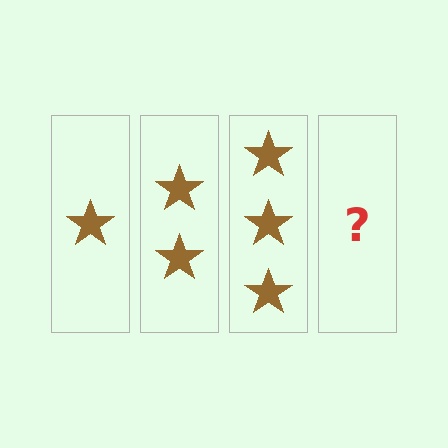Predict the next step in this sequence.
The next step is 4 stars.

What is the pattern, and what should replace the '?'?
The pattern is that each step adds one more star. The '?' should be 4 stars.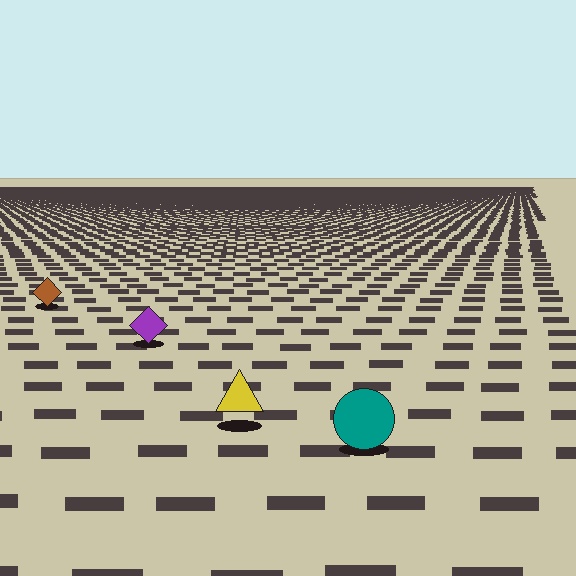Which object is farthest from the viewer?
The brown diamond is farthest from the viewer. It appears smaller and the ground texture around it is denser.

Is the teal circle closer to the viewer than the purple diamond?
Yes. The teal circle is closer — you can tell from the texture gradient: the ground texture is coarser near it.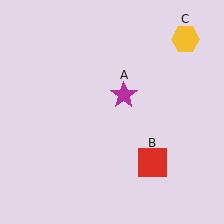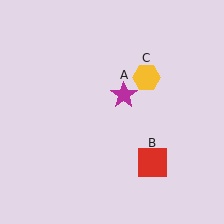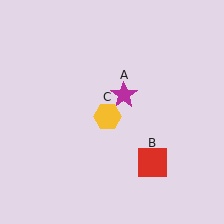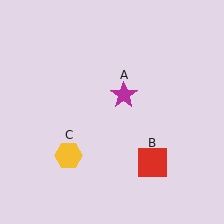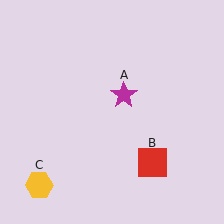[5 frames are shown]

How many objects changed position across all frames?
1 object changed position: yellow hexagon (object C).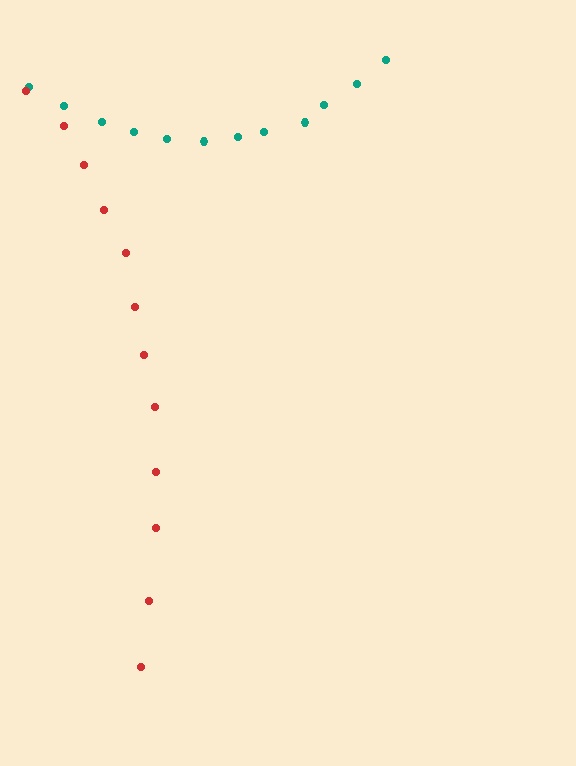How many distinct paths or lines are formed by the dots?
There are 2 distinct paths.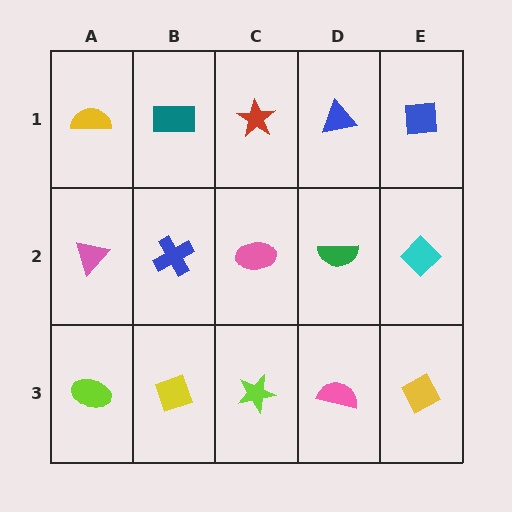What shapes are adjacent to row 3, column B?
A blue cross (row 2, column B), a lime ellipse (row 3, column A), a lime star (row 3, column C).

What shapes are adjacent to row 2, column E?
A blue square (row 1, column E), a yellow diamond (row 3, column E), a green semicircle (row 2, column D).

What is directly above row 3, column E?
A cyan diamond.